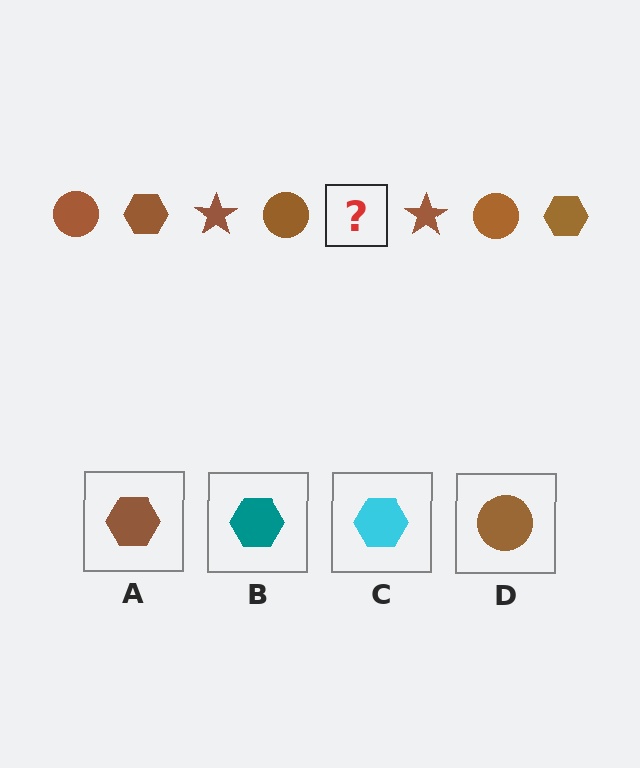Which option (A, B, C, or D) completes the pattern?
A.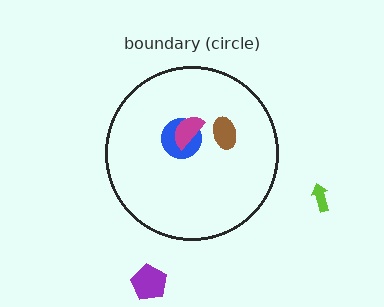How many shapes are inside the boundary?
3 inside, 2 outside.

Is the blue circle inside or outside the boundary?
Inside.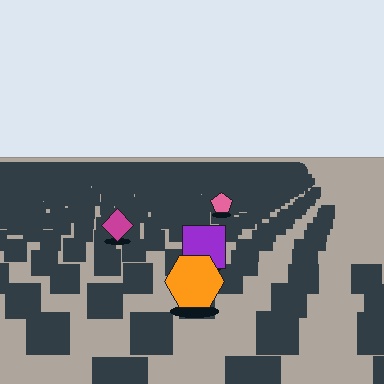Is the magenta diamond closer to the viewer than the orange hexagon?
No. The orange hexagon is closer — you can tell from the texture gradient: the ground texture is coarser near it.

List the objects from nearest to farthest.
From nearest to farthest: the orange hexagon, the purple square, the magenta diamond, the pink pentagon.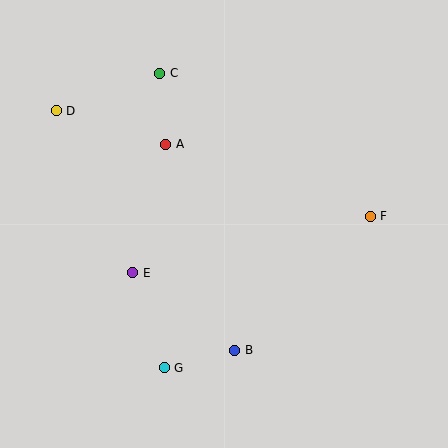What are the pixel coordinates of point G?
Point G is at (164, 368).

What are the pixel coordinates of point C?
Point C is at (160, 73).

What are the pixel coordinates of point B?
Point B is at (235, 350).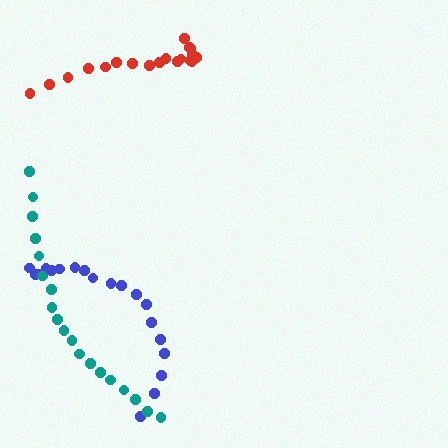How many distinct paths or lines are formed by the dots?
There are 3 distinct paths.